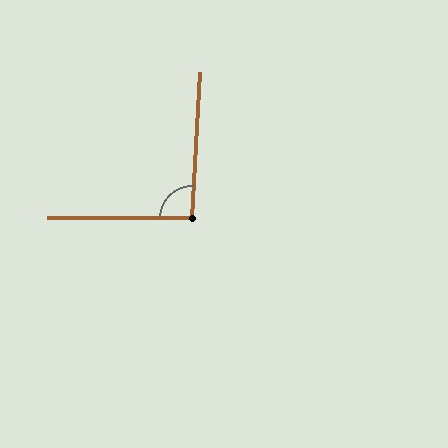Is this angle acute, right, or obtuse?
It is approximately a right angle.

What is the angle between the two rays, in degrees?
Approximately 93 degrees.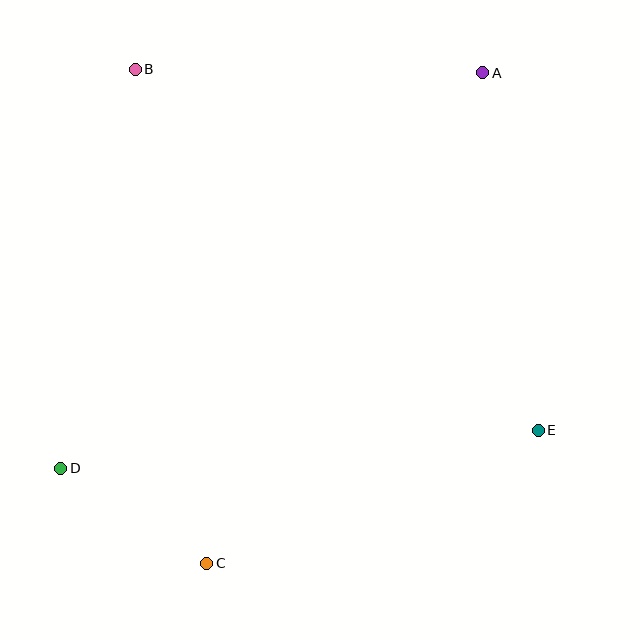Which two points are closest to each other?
Points C and D are closest to each other.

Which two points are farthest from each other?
Points A and D are farthest from each other.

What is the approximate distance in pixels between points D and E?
The distance between D and E is approximately 479 pixels.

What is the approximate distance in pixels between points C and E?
The distance between C and E is approximately 357 pixels.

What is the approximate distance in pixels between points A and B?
The distance between A and B is approximately 347 pixels.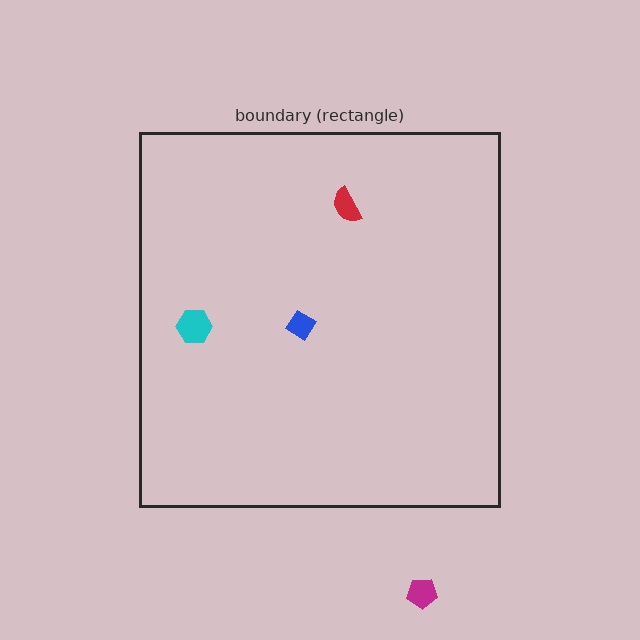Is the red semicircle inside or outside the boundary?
Inside.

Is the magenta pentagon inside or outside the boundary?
Outside.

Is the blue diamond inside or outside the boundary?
Inside.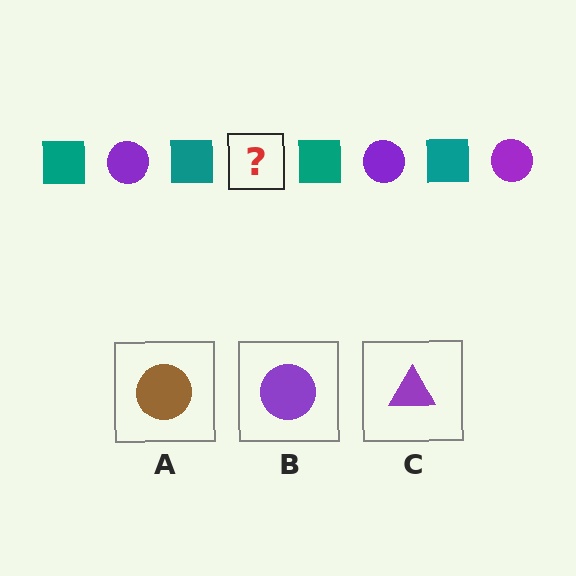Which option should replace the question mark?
Option B.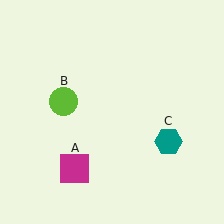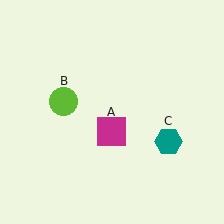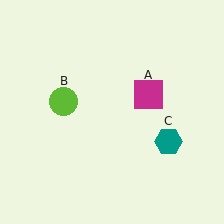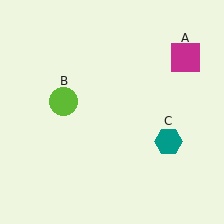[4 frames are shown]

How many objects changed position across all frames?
1 object changed position: magenta square (object A).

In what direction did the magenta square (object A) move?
The magenta square (object A) moved up and to the right.